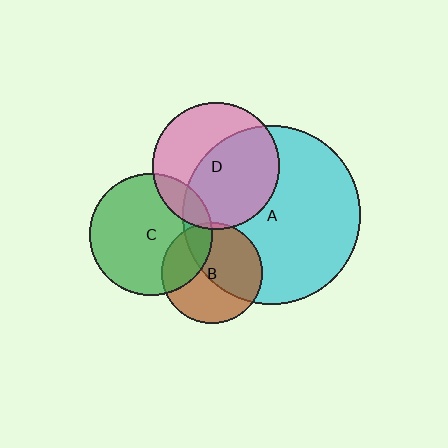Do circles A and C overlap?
Yes.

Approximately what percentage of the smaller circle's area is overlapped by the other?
Approximately 15%.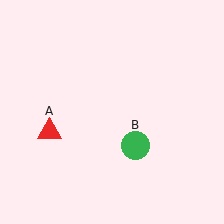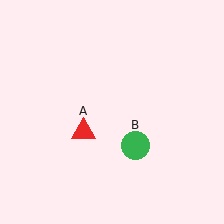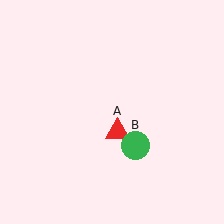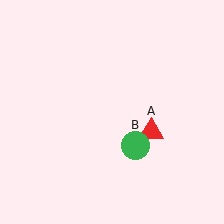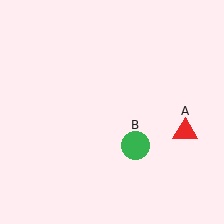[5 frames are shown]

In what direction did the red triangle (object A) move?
The red triangle (object A) moved right.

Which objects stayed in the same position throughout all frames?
Green circle (object B) remained stationary.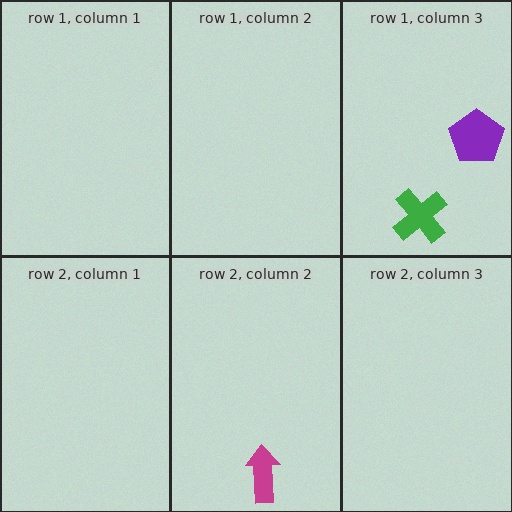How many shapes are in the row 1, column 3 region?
2.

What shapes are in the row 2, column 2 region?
The magenta arrow.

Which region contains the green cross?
The row 1, column 3 region.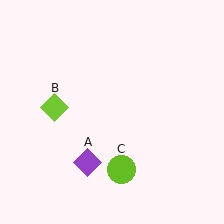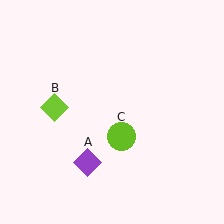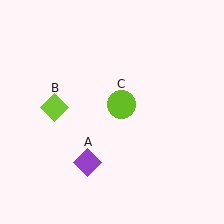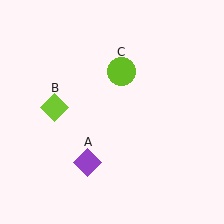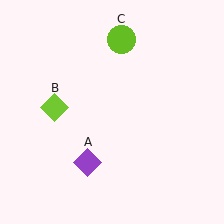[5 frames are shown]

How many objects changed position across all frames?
1 object changed position: lime circle (object C).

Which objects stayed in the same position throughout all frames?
Purple diamond (object A) and lime diamond (object B) remained stationary.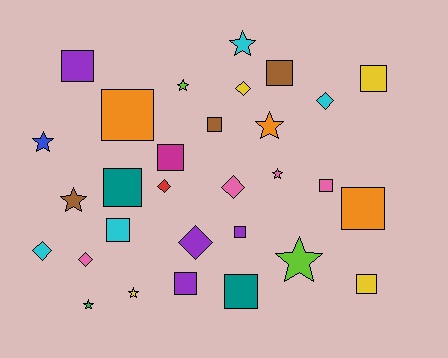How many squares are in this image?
There are 14 squares.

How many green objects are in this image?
There is 1 green object.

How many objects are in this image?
There are 30 objects.